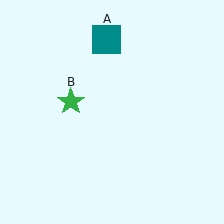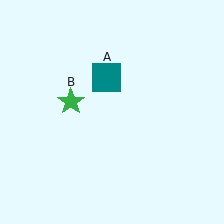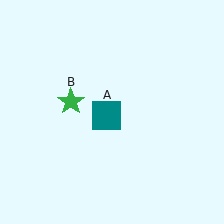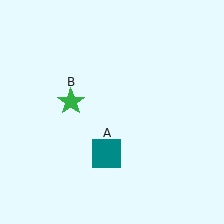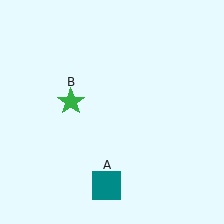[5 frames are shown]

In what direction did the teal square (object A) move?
The teal square (object A) moved down.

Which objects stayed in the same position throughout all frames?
Green star (object B) remained stationary.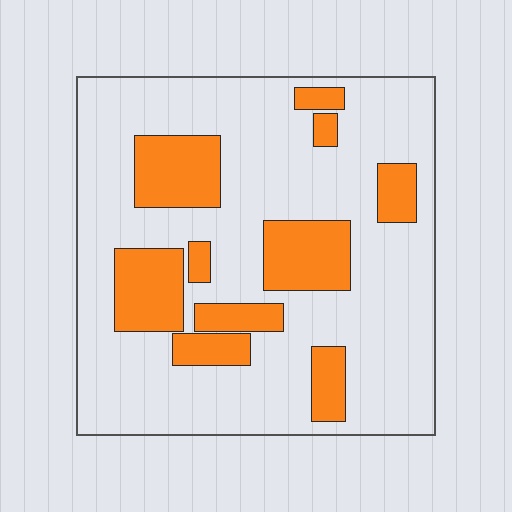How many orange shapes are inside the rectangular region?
10.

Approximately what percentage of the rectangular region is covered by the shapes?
Approximately 25%.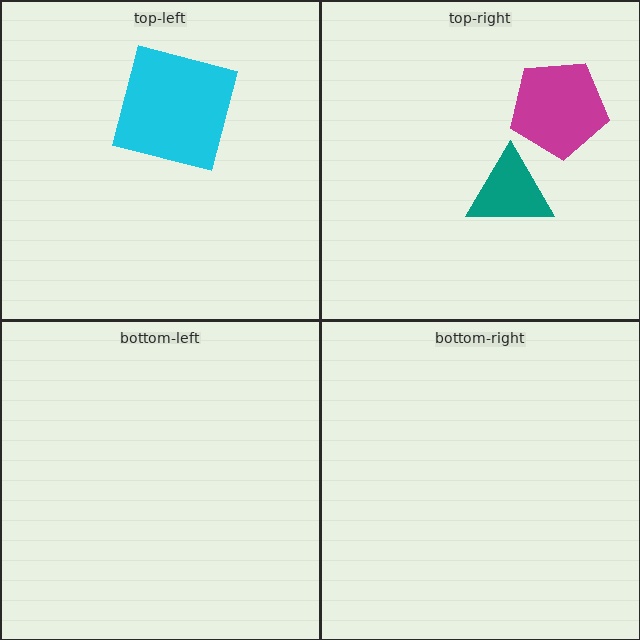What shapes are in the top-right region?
The magenta pentagon, the teal triangle.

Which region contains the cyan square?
The top-left region.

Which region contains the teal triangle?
The top-right region.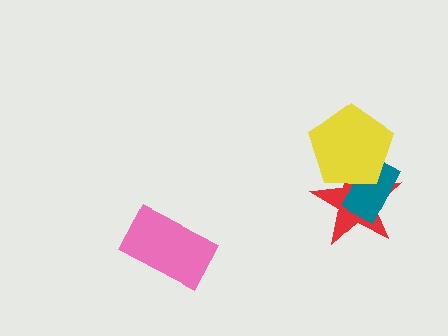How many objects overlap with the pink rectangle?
0 objects overlap with the pink rectangle.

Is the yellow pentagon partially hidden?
No, no other shape covers it.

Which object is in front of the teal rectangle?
The yellow pentagon is in front of the teal rectangle.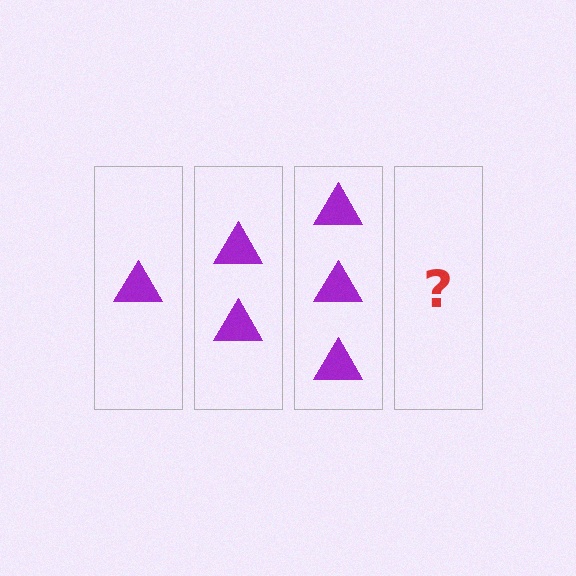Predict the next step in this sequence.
The next step is 4 triangles.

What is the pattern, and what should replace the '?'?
The pattern is that each step adds one more triangle. The '?' should be 4 triangles.